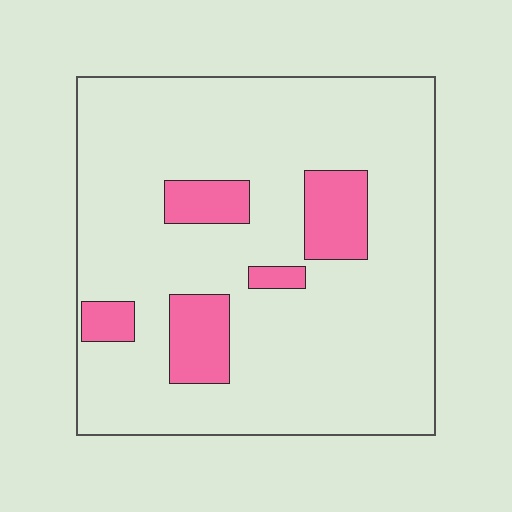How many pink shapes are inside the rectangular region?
5.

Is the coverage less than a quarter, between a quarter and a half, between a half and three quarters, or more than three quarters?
Less than a quarter.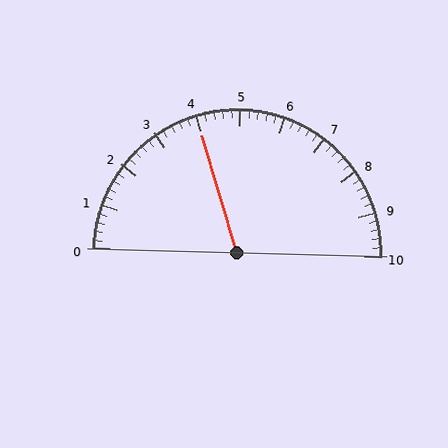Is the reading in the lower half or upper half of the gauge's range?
The reading is in the lower half of the range (0 to 10).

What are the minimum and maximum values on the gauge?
The gauge ranges from 0 to 10.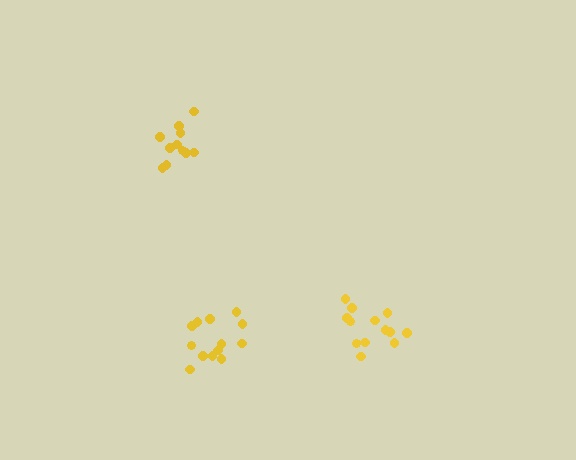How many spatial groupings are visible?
There are 3 spatial groupings.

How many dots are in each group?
Group 1: 11 dots, Group 2: 13 dots, Group 3: 13 dots (37 total).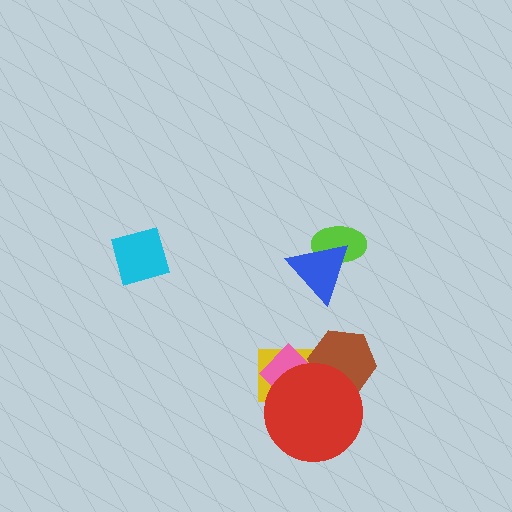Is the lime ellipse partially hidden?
Yes, it is partially covered by another shape.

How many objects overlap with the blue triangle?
1 object overlaps with the blue triangle.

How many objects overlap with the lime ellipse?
1 object overlaps with the lime ellipse.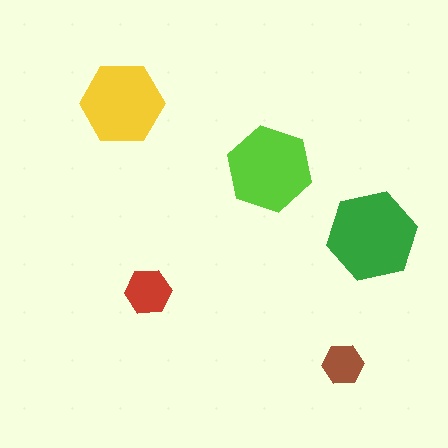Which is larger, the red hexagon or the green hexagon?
The green one.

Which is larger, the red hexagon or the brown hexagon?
The red one.